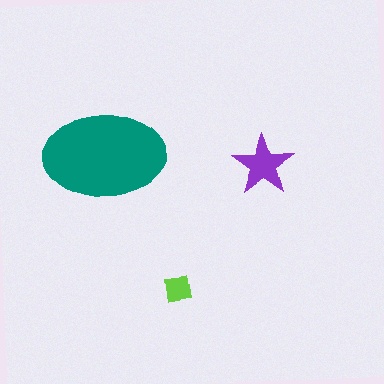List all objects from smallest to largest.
The lime square, the purple star, the teal ellipse.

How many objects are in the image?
There are 3 objects in the image.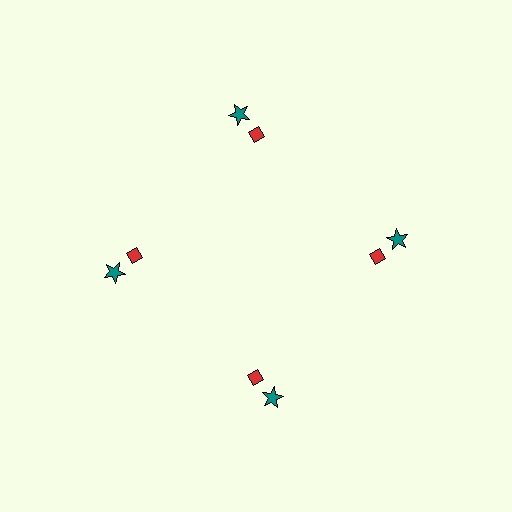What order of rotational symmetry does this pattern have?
This pattern has 4-fold rotational symmetry.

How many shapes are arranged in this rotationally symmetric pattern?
There are 8 shapes, arranged in 4 groups of 2.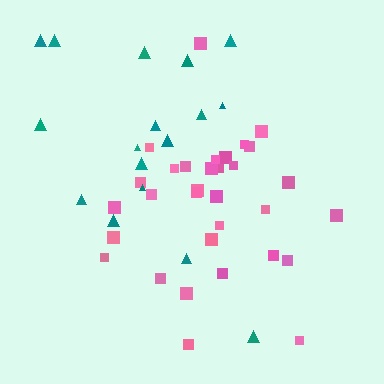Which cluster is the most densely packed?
Pink.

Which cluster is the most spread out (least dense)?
Teal.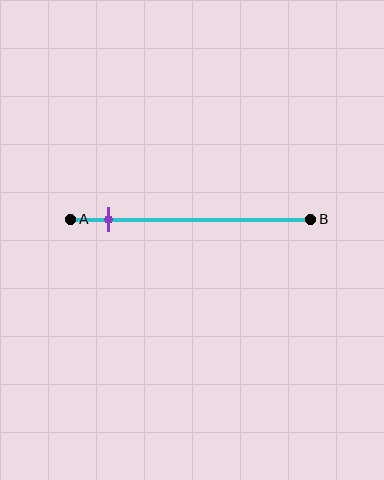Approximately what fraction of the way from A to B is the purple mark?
The purple mark is approximately 15% of the way from A to B.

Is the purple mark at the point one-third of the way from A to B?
No, the mark is at about 15% from A, not at the 33% one-third point.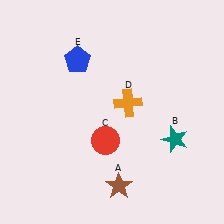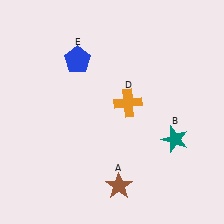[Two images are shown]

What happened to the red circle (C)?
The red circle (C) was removed in Image 2. It was in the bottom-left area of Image 1.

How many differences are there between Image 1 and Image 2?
There is 1 difference between the two images.